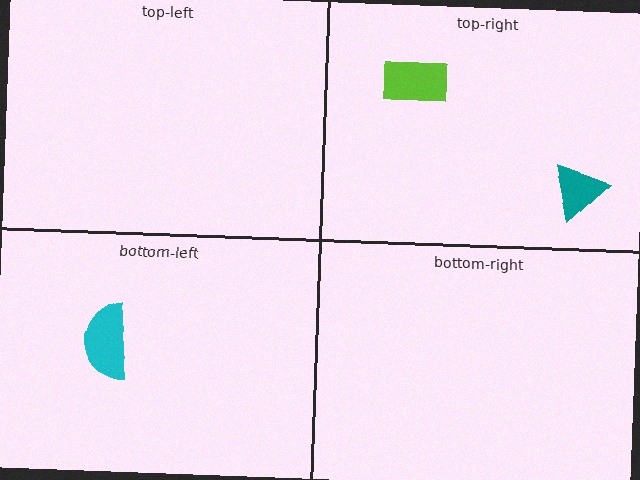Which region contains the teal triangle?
The top-right region.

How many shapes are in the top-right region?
2.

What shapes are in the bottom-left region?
The cyan semicircle.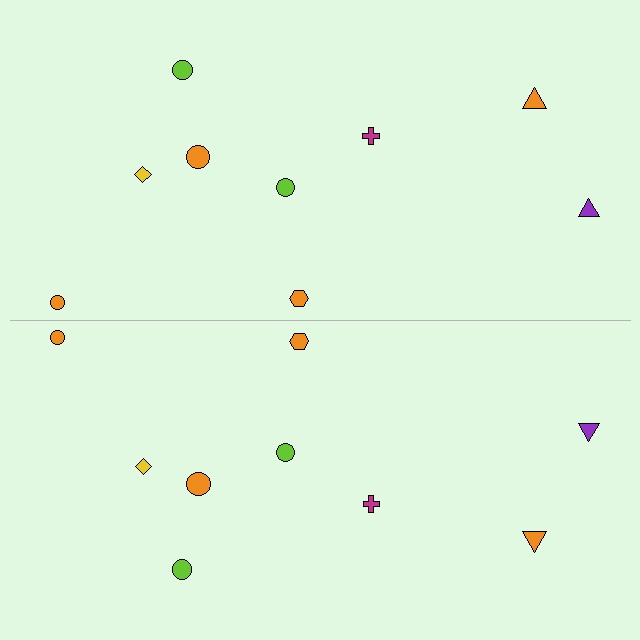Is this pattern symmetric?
Yes, this pattern has bilateral (reflection) symmetry.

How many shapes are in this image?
There are 18 shapes in this image.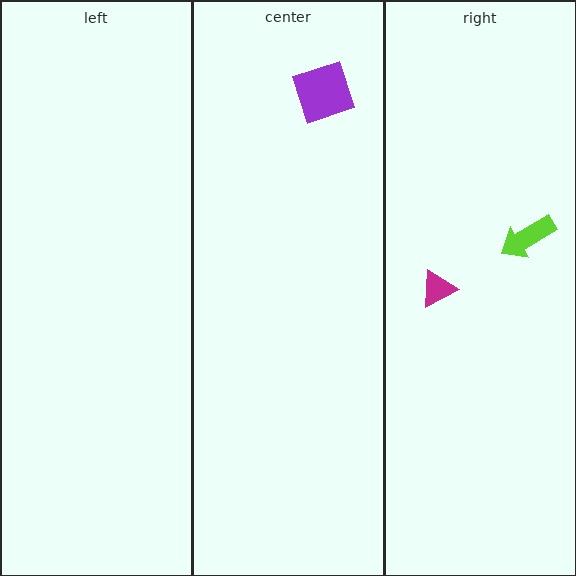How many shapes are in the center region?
1.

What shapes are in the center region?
The purple square.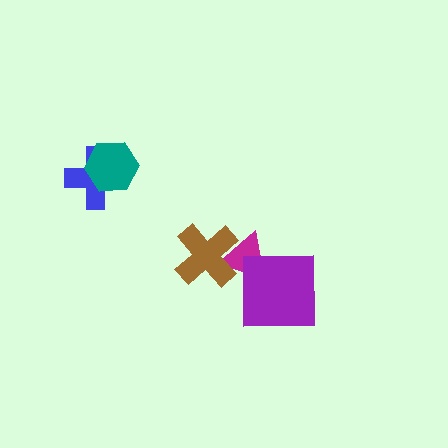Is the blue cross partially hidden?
Yes, it is partially covered by another shape.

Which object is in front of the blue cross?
The teal hexagon is in front of the blue cross.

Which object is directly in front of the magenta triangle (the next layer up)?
The brown cross is directly in front of the magenta triangle.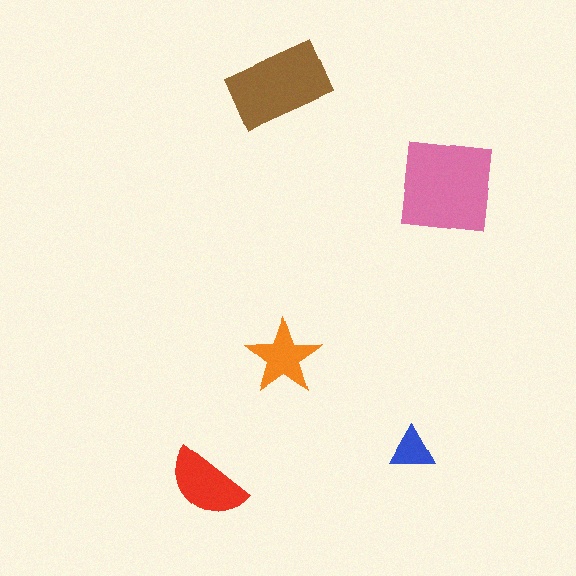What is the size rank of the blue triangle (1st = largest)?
5th.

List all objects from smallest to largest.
The blue triangle, the orange star, the red semicircle, the brown rectangle, the pink square.